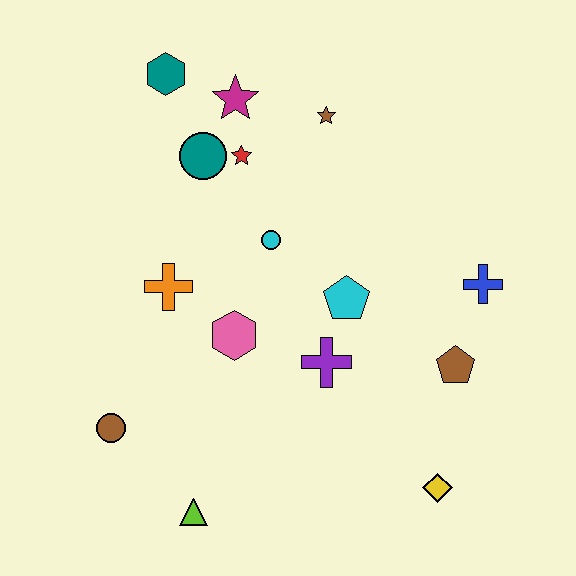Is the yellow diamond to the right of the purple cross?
Yes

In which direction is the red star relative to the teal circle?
The red star is to the right of the teal circle.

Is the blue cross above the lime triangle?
Yes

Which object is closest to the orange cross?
The pink hexagon is closest to the orange cross.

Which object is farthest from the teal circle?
The yellow diamond is farthest from the teal circle.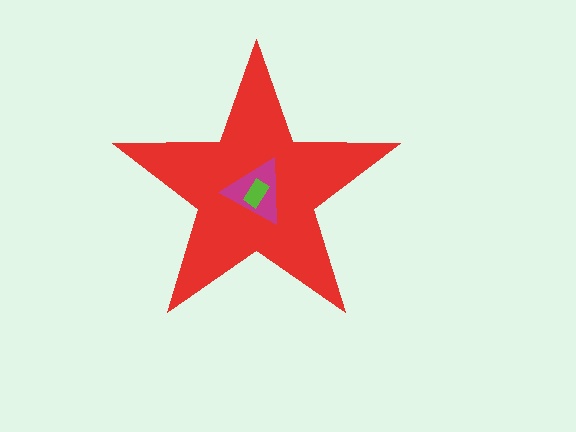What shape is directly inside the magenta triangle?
The lime rectangle.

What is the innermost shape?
The lime rectangle.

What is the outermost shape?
The red star.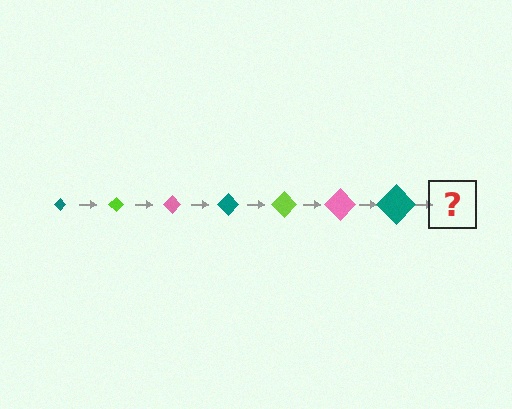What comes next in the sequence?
The next element should be a lime diamond, larger than the previous one.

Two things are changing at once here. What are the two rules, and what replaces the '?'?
The two rules are that the diamond grows larger each step and the color cycles through teal, lime, and pink. The '?' should be a lime diamond, larger than the previous one.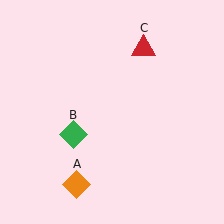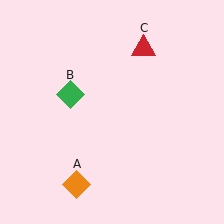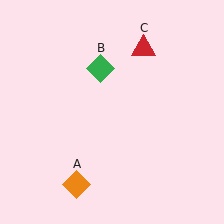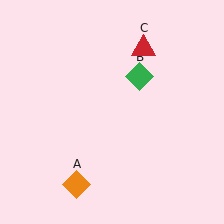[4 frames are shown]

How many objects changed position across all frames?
1 object changed position: green diamond (object B).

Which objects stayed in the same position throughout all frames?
Orange diamond (object A) and red triangle (object C) remained stationary.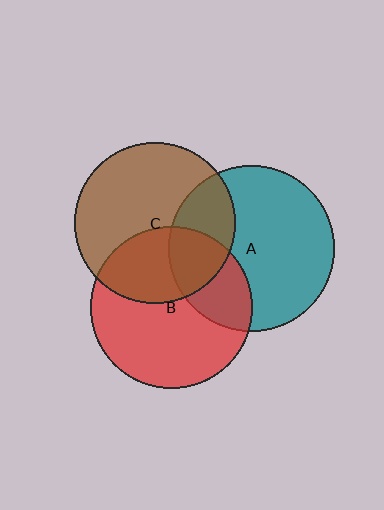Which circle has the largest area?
Circle A (teal).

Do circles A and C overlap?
Yes.